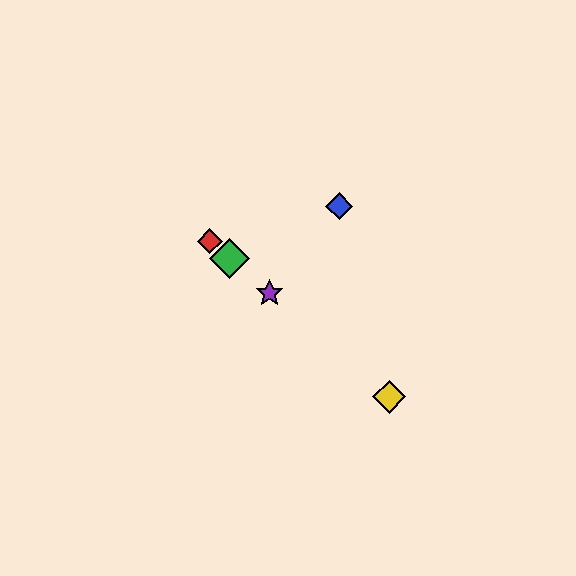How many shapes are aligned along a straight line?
4 shapes (the red diamond, the green diamond, the yellow diamond, the purple star) are aligned along a straight line.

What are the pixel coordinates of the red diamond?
The red diamond is at (210, 241).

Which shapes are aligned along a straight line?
The red diamond, the green diamond, the yellow diamond, the purple star are aligned along a straight line.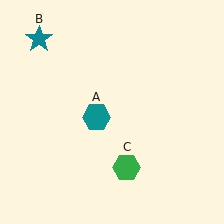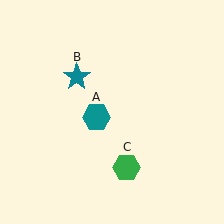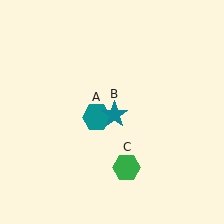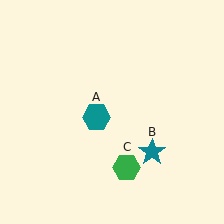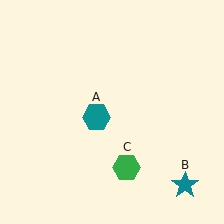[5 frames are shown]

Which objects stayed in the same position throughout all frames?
Teal hexagon (object A) and green hexagon (object C) remained stationary.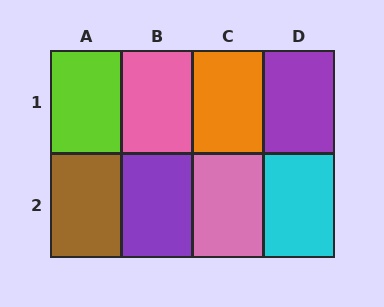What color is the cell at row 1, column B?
Pink.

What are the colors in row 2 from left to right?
Brown, purple, pink, cyan.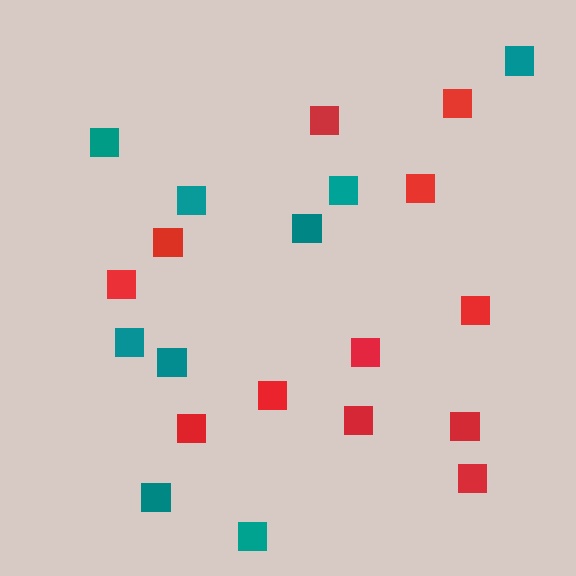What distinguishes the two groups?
There are 2 groups: one group of teal squares (9) and one group of red squares (12).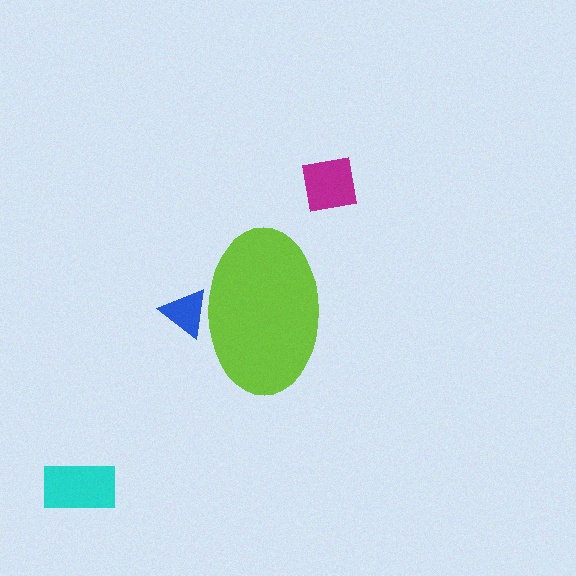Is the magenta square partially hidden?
No, the magenta square is fully visible.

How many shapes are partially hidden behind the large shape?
1 shape is partially hidden.